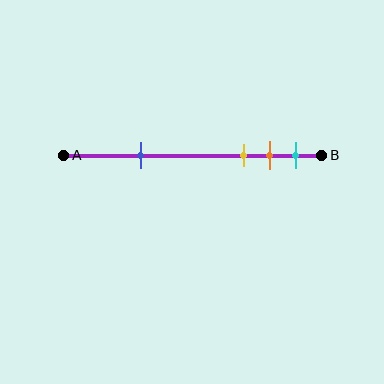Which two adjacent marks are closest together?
The orange and cyan marks are the closest adjacent pair.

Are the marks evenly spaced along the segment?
No, the marks are not evenly spaced.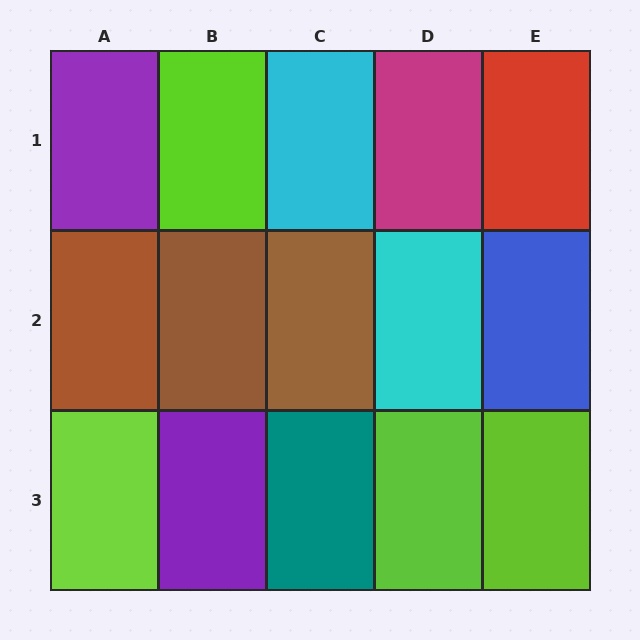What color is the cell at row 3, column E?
Lime.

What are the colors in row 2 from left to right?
Brown, brown, brown, cyan, blue.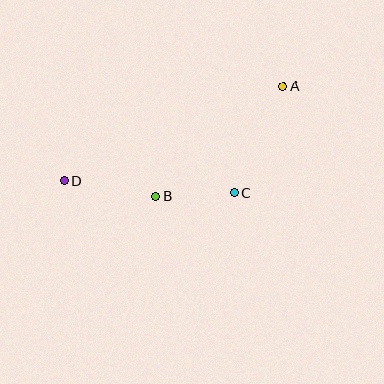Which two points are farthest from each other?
Points A and D are farthest from each other.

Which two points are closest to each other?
Points B and C are closest to each other.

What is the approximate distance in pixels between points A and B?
The distance between A and B is approximately 168 pixels.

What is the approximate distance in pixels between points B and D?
The distance between B and D is approximately 92 pixels.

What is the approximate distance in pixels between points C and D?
The distance between C and D is approximately 170 pixels.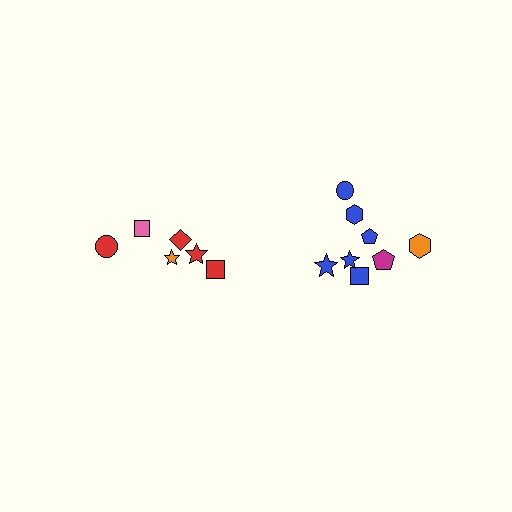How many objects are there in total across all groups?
There are 14 objects.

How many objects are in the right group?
There are 8 objects.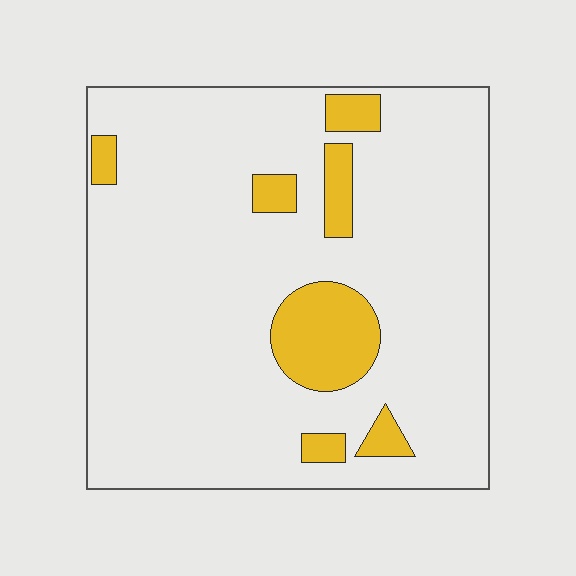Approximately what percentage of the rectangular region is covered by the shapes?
Approximately 15%.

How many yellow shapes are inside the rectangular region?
7.